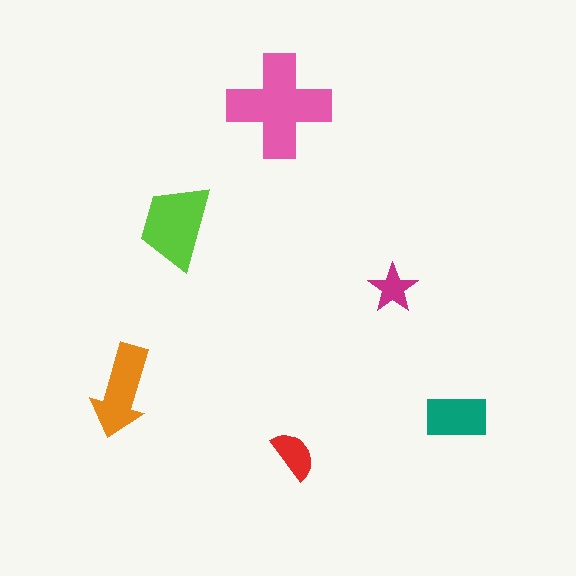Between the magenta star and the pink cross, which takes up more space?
The pink cross.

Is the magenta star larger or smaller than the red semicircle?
Smaller.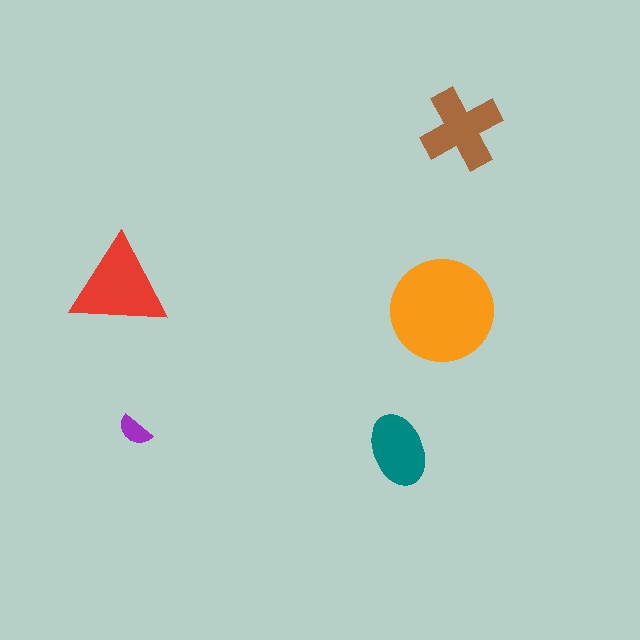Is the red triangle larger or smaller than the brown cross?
Larger.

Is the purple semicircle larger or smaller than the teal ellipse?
Smaller.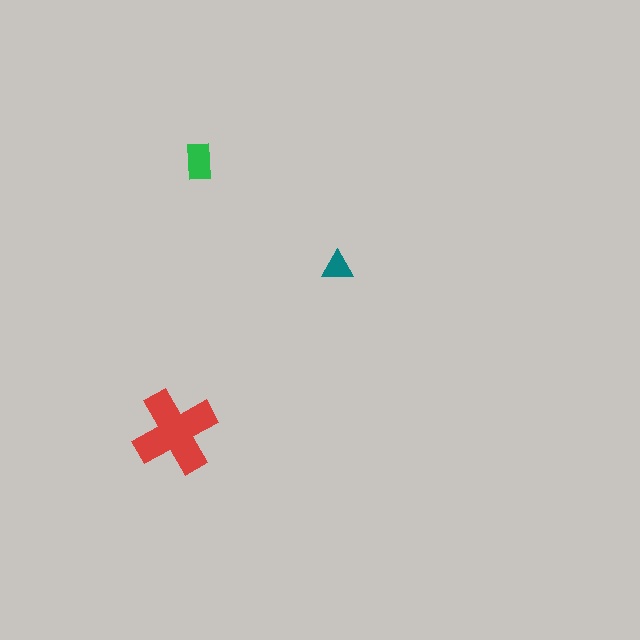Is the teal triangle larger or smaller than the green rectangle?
Smaller.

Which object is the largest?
The red cross.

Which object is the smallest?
The teal triangle.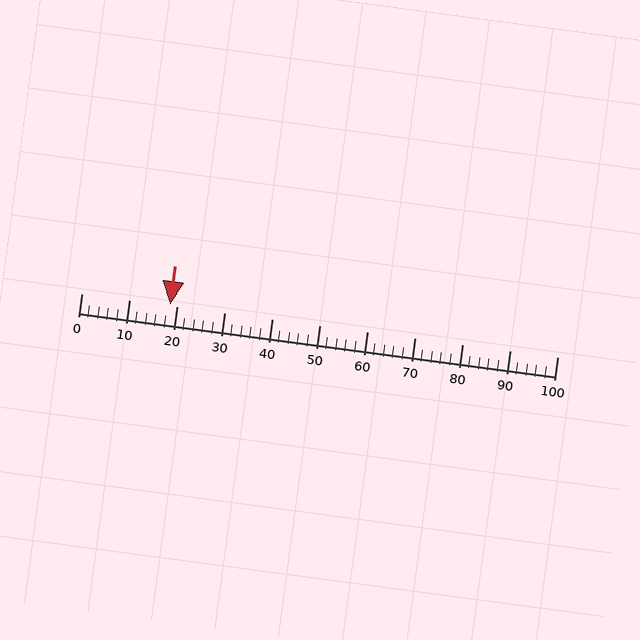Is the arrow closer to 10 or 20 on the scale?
The arrow is closer to 20.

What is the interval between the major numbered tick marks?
The major tick marks are spaced 10 units apart.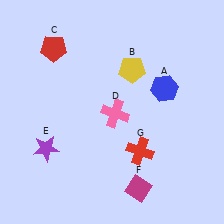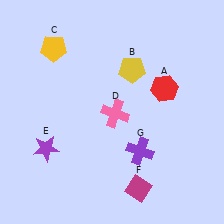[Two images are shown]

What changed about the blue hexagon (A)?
In Image 1, A is blue. In Image 2, it changed to red.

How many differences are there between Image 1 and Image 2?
There are 3 differences between the two images.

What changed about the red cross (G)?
In Image 1, G is red. In Image 2, it changed to purple.